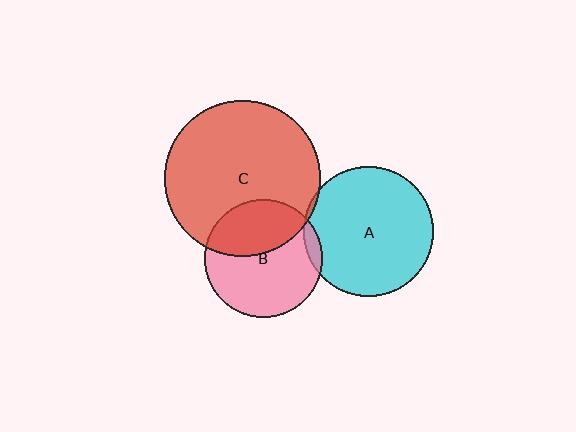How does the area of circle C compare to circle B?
Approximately 1.8 times.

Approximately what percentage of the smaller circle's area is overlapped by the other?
Approximately 5%.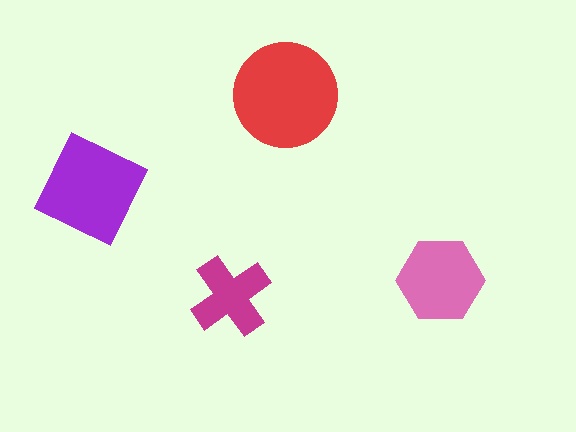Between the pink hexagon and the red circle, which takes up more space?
The red circle.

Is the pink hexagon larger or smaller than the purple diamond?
Smaller.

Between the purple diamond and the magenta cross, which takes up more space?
The purple diamond.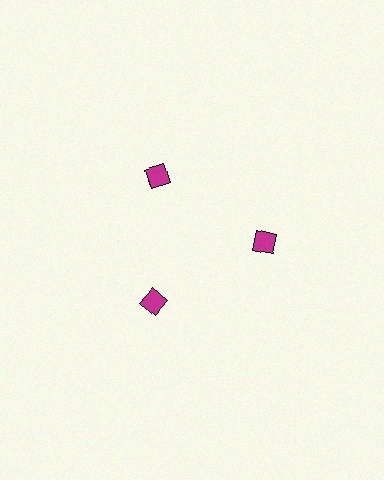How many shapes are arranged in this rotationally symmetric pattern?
There are 3 shapes, arranged in 3 groups of 1.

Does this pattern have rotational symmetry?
Yes, this pattern has 3-fold rotational symmetry. It looks the same after rotating 120 degrees around the center.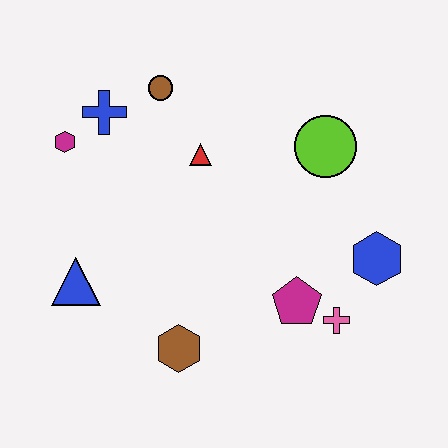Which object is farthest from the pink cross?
The magenta hexagon is farthest from the pink cross.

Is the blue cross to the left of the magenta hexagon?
No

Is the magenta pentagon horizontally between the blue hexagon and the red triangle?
Yes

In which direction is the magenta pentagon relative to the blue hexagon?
The magenta pentagon is to the left of the blue hexagon.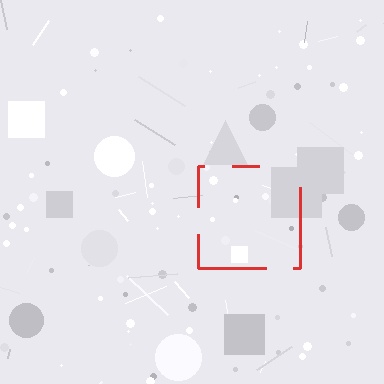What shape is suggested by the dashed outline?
The dashed outline suggests a square.